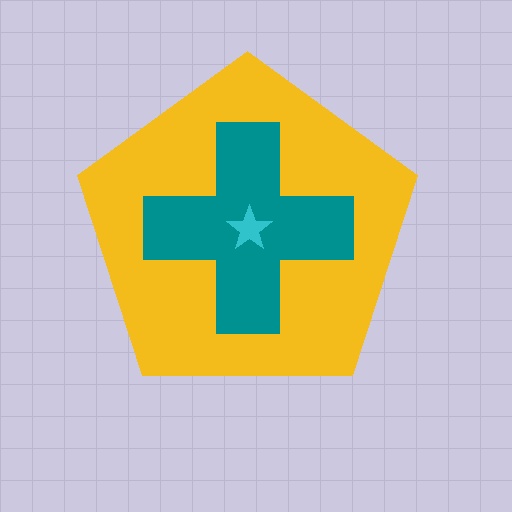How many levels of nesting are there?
3.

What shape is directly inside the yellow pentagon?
The teal cross.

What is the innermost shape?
The cyan star.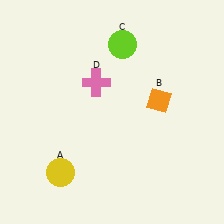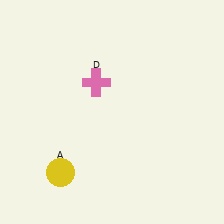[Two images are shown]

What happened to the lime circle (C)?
The lime circle (C) was removed in Image 2. It was in the top-right area of Image 1.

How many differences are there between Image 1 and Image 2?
There are 2 differences between the two images.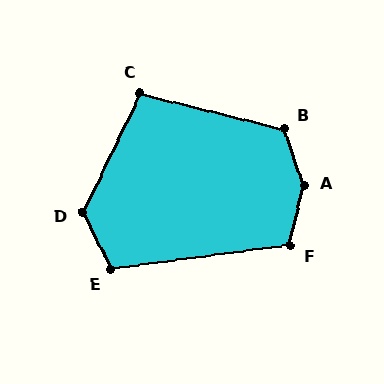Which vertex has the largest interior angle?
A, at approximately 148 degrees.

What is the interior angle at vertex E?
Approximately 110 degrees (obtuse).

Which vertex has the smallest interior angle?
C, at approximately 102 degrees.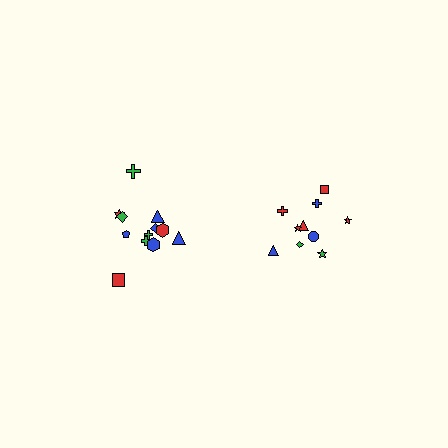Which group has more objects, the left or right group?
The left group.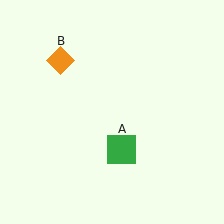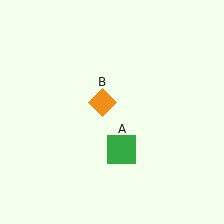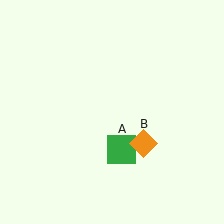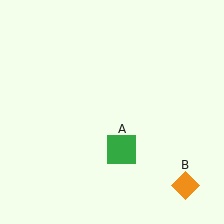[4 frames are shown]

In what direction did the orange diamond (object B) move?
The orange diamond (object B) moved down and to the right.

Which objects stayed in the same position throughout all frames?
Green square (object A) remained stationary.